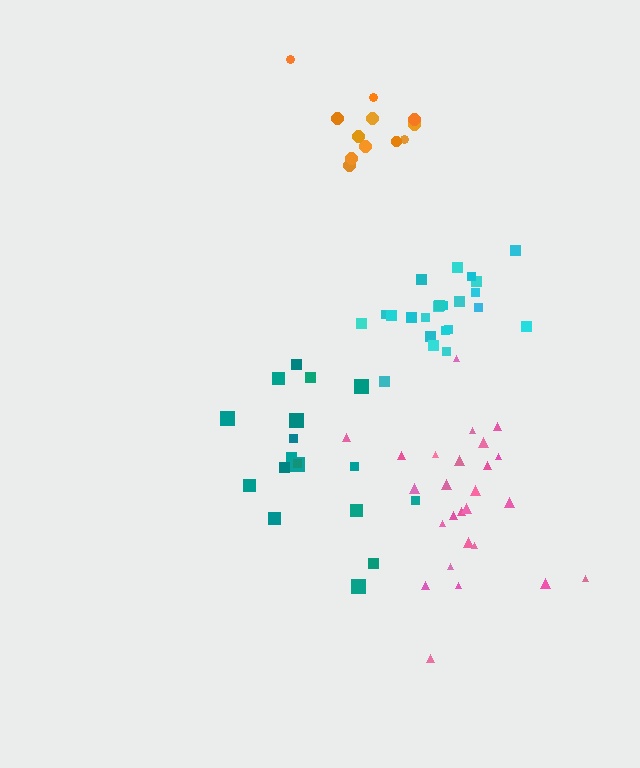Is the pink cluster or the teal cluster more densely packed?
Pink.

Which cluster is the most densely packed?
Cyan.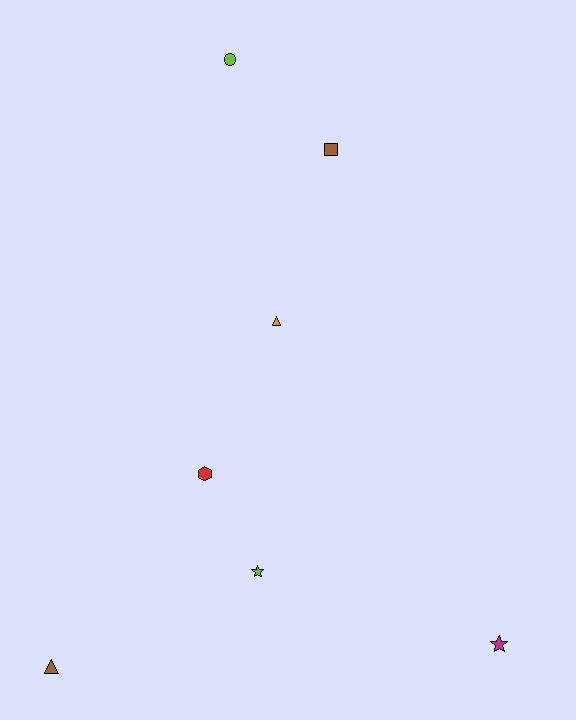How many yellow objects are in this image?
There are no yellow objects.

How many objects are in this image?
There are 7 objects.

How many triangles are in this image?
There are 2 triangles.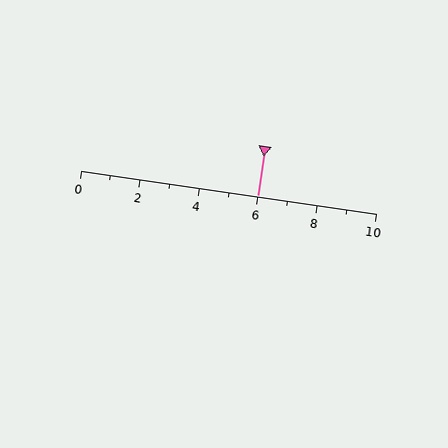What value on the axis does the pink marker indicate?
The marker indicates approximately 6.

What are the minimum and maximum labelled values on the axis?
The axis runs from 0 to 10.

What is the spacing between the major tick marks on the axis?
The major ticks are spaced 2 apart.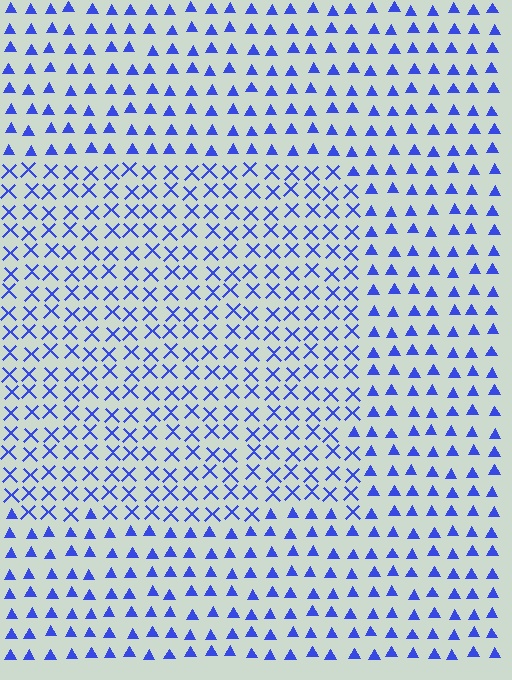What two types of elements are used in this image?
The image uses X marks inside the rectangle region and triangles outside it.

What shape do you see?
I see a rectangle.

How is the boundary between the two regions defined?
The boundary is defined by a change in element shape: X marks inside vs. triangles outside. All elements share the same color and spacing.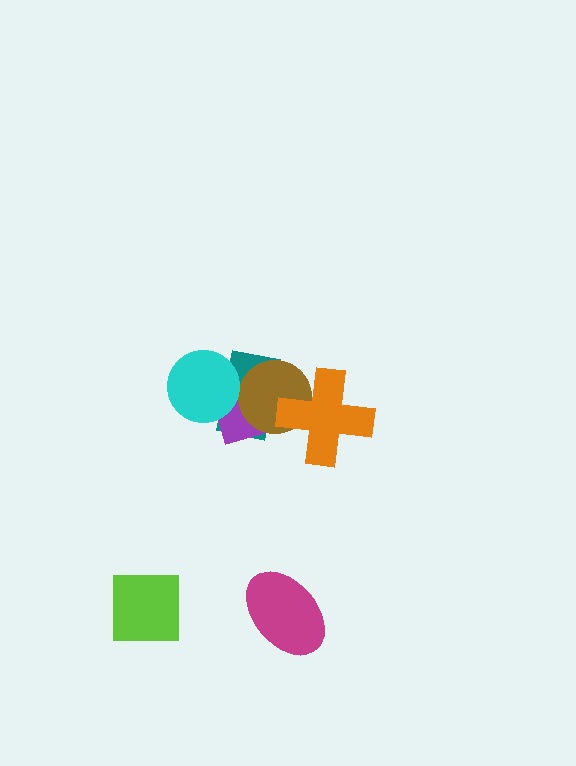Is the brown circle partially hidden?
Yes, it is partially covered by another shape.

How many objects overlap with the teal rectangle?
4 objects overlap with the teal rectangle.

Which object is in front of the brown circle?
The orange cross is in front of the brown circle.